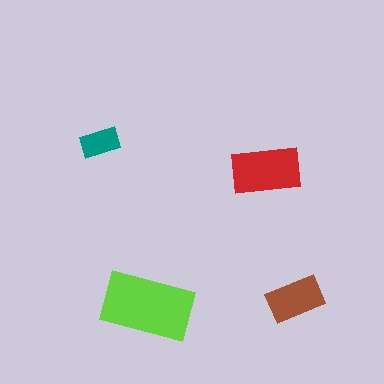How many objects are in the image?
There are 4 objects in the image.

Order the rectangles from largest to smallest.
the lime one, the red one, the brown one, the teal one.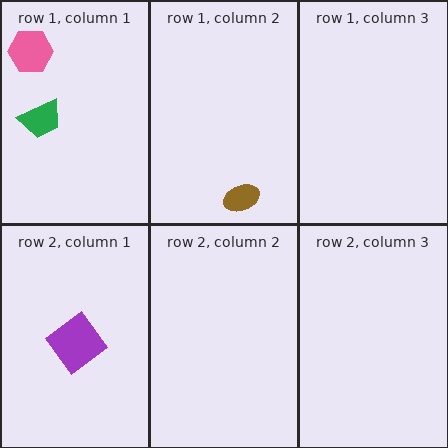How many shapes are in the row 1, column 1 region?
2.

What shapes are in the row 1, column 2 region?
The brown ellipse.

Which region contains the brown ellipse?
The row 1, column 2 region.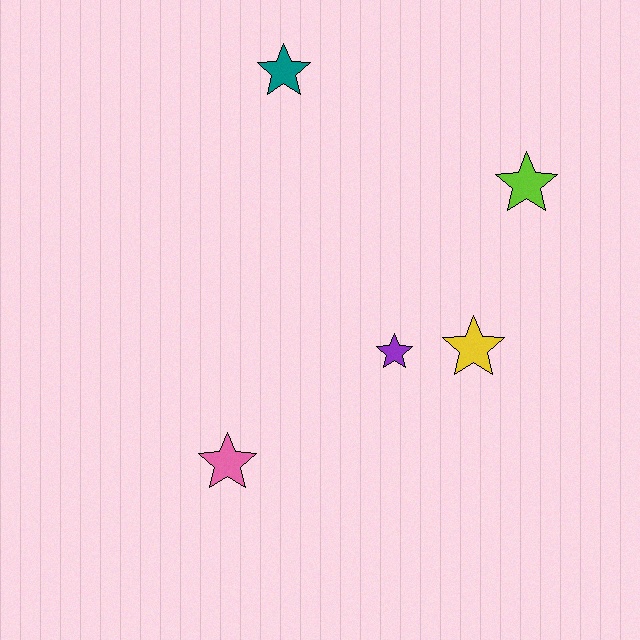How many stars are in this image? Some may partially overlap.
There are 5 stars.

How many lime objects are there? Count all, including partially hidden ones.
There is 1 lime object.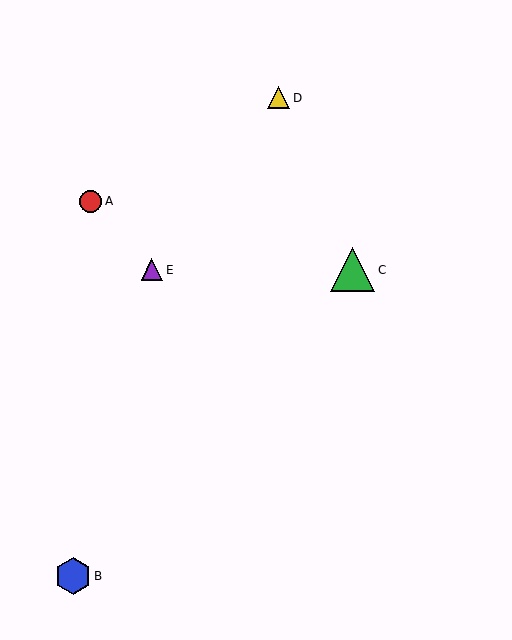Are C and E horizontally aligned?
Yes, both are at y≈270.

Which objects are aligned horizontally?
Objects C, E are aligned horizontally.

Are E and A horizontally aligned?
No, E is at y≈270 and A is at y≈201.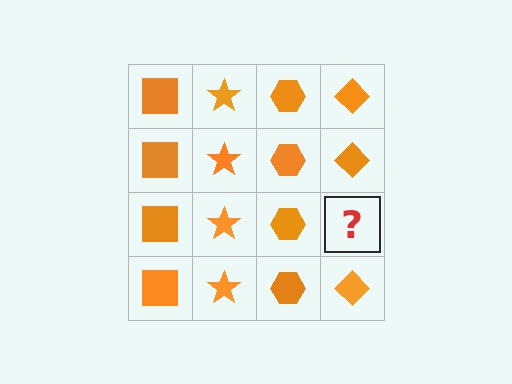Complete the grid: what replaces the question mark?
The question mark should be replaced with an orange diamond.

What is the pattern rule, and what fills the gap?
The rule is that each column has a consistent shape. The gap should be filled with an orange diamond.